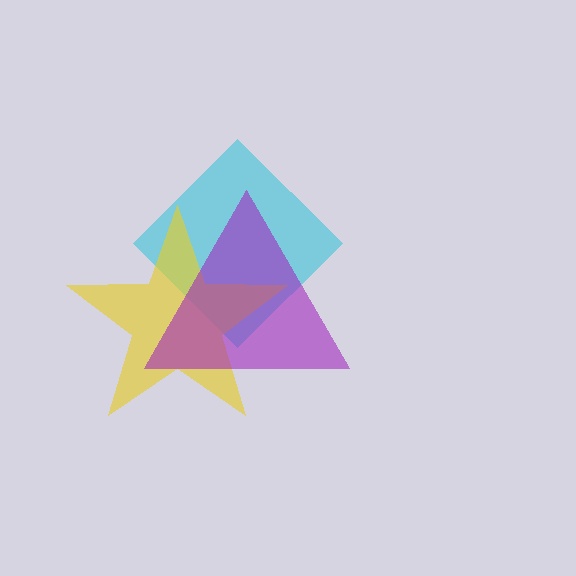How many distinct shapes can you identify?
There are 3 distinct shapes: a cyan diamond, a yellow star, a purple triangle.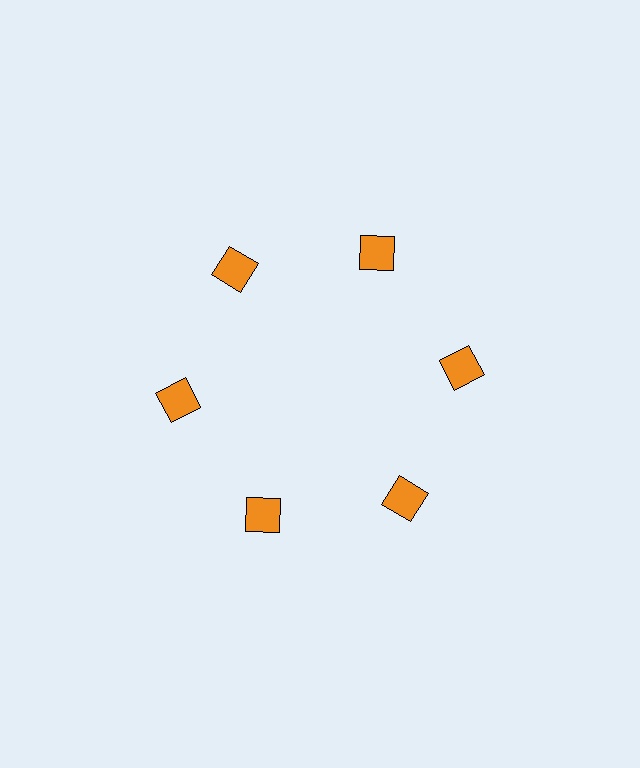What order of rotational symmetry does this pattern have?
This pattern has 6-fold rotational symmetry.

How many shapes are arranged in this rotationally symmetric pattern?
There are 6 shapes, arranged in 6 groups of 1.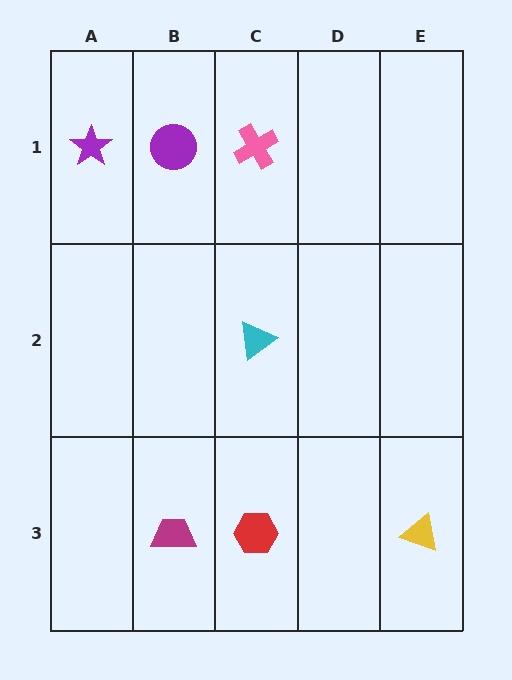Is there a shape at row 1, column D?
No, that cell is empty.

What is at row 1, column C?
A pink cross.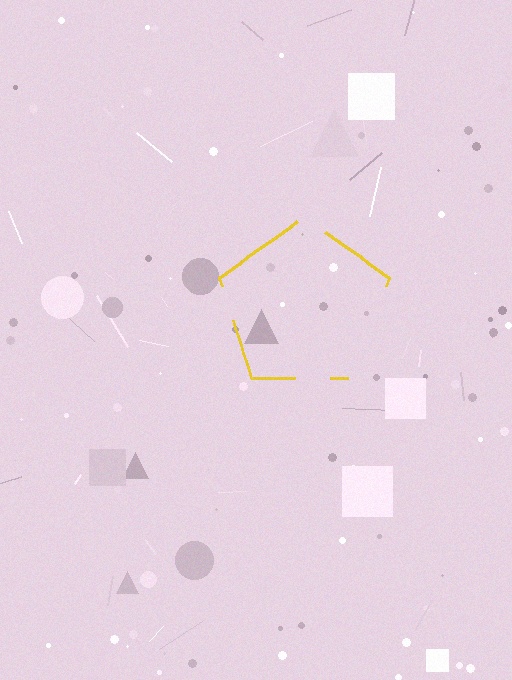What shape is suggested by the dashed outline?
The dashed outline suggests a pentagon.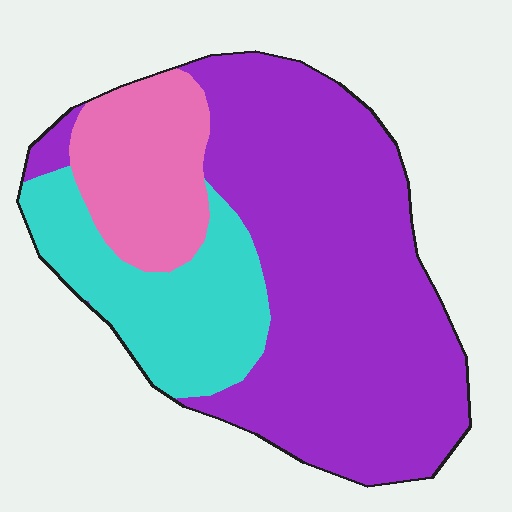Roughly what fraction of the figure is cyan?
Cyan covers 22% of the figure.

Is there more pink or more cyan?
Cyan.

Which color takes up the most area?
Purple, at roughly 60%.